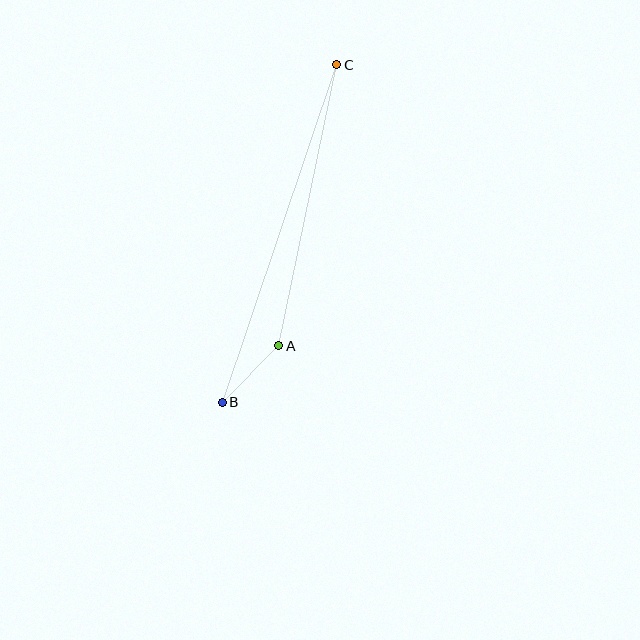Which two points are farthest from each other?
Points B and C are farthest from each other.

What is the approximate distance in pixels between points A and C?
The distance between A and C is approximately 287 pixels.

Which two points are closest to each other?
Points A and B are closest to each other.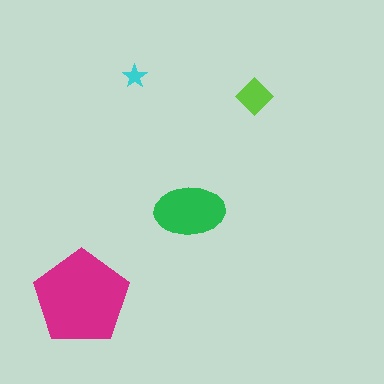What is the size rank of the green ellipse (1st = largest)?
2nd.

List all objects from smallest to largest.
The cyan star, the lime diamond, the green ellipse, the magenta pentagon.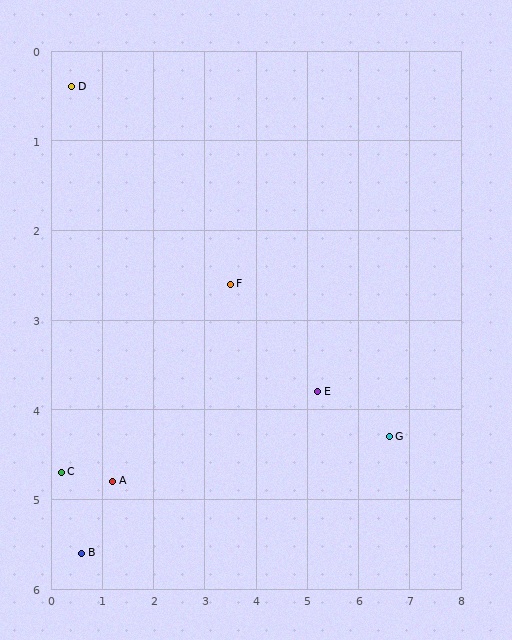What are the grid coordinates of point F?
Point F is at approximately (3.5, 2.6).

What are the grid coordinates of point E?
Point E is at approximately (5.2, 3.8).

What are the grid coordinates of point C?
Point C is at approximately (0.2, 4.7).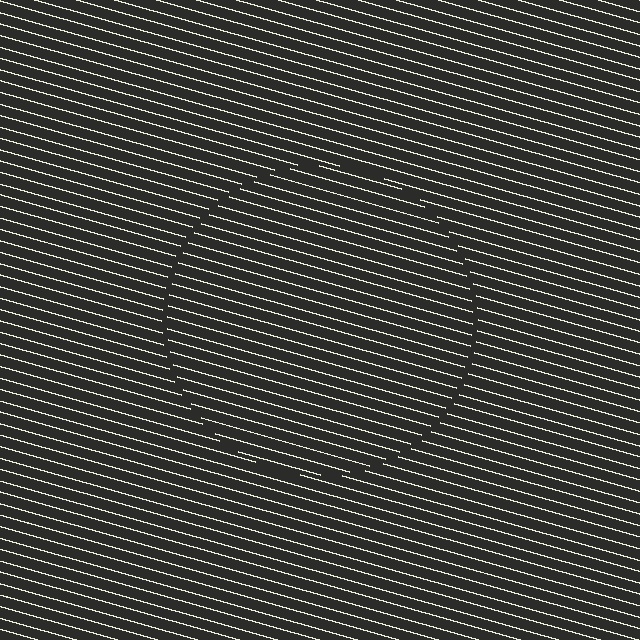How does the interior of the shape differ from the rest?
The interior of the shape contains the same grating, shifted by half a period — the contour is defined by the phase discontinuity where line-ends from the inner and outer gratings abut.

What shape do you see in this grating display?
An illusory circle. The interior of the shape contains the same grating, shifted by half a period — the contour is defined by the phase discontinuity where line-ends from the inner and outer gratings abut.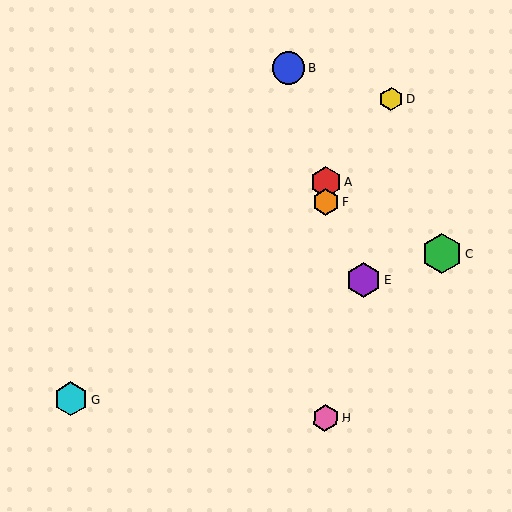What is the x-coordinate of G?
Object G is at x≈70.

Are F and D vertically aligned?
No, F is at x≈326 and D is at x≈391.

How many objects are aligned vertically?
3 objects (A, F, H) are aligned vertically.